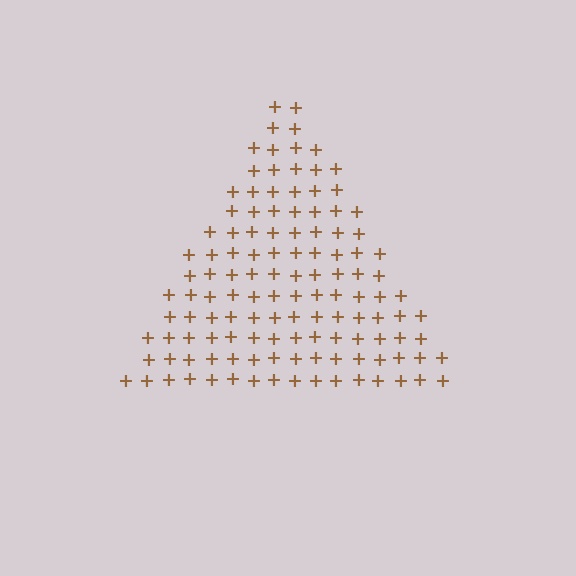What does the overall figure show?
The overall figure shows a triangle.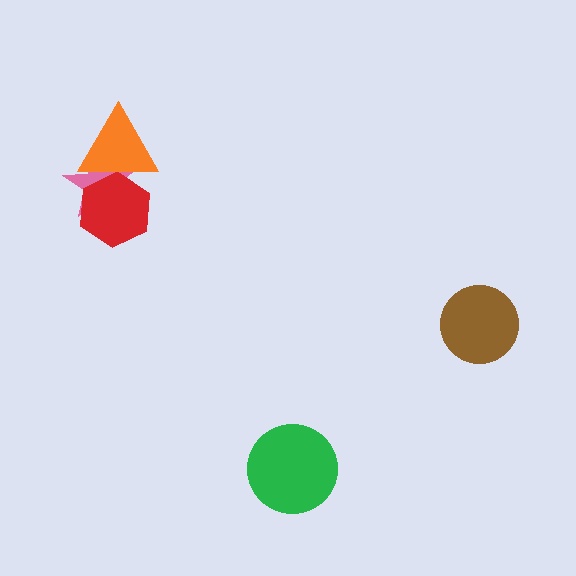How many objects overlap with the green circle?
0 objects overlap with the green circle.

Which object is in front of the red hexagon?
The orange triangle is in front of the red hexagon.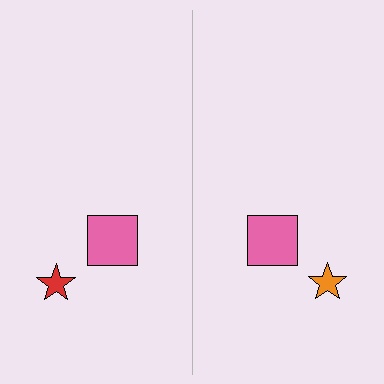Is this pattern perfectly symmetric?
No, the pattern is not perfectly symmetric. The orange star on the right side breaks the symmetry — its mirror counterpart is red.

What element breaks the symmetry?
The orange star on the right side breaks the symmetry — its mirror counterpart is red.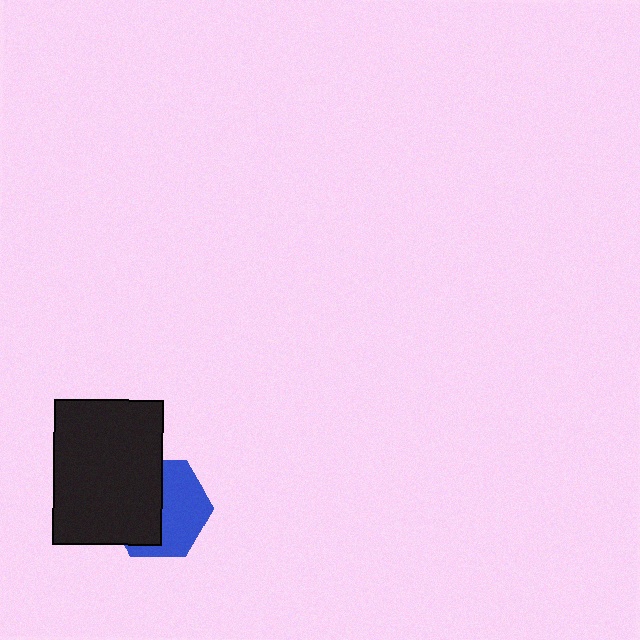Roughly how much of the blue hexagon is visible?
About half of it is visible (roughly 50%).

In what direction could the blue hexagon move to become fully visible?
The blue hexagon could move right. That would shift it out from behind the black rectangle entirely.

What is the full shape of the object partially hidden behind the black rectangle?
The partially hidden object is a blue hexagon.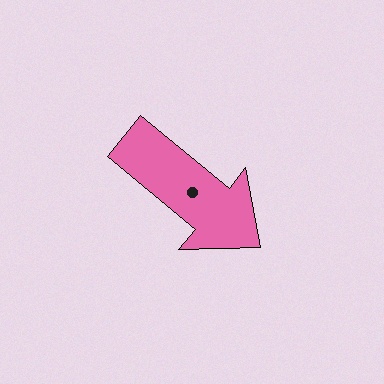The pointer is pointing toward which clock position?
Roughly 4 o'clock.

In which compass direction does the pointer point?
Southeast.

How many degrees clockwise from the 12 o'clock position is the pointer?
Approximately 129 degrees.